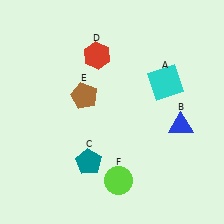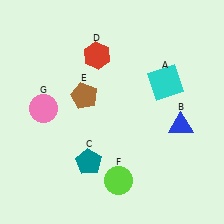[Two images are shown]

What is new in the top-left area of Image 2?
A pink circle (G) was added in the top-left area of Image 2.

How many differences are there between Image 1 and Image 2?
There is 1 difference between the two images.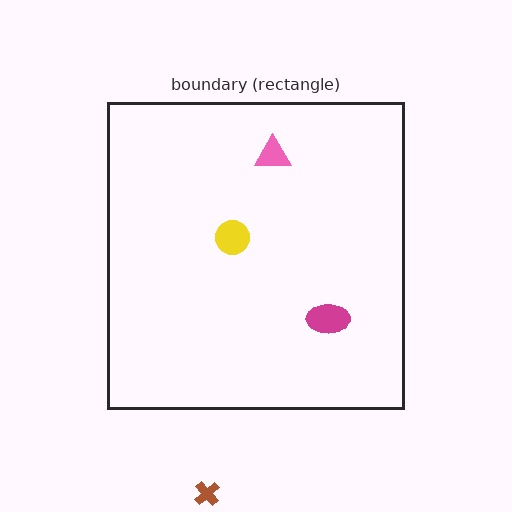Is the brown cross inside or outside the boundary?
Outside.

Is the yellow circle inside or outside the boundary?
Inside.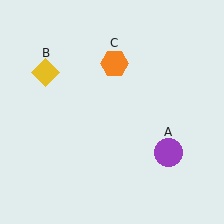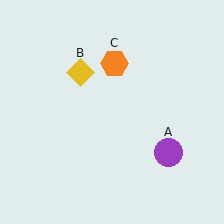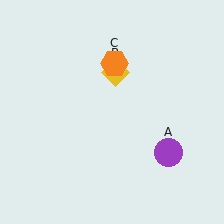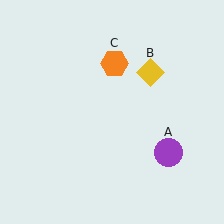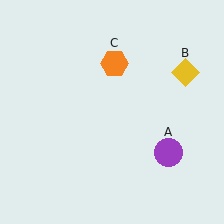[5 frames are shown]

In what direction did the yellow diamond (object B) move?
The yellow diamond (object B) moved right.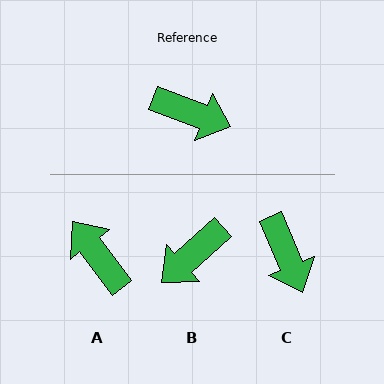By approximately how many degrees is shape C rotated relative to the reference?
Approximately 46 degrees clockwise.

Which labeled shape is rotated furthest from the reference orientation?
A, about 147 degrees away.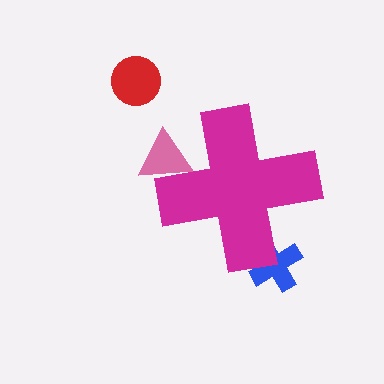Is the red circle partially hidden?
No, the red circle is fully visible.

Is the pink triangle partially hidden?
Yes, the pink triangle is partially hidden behind the magenta cross.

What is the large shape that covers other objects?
A magenta cross.